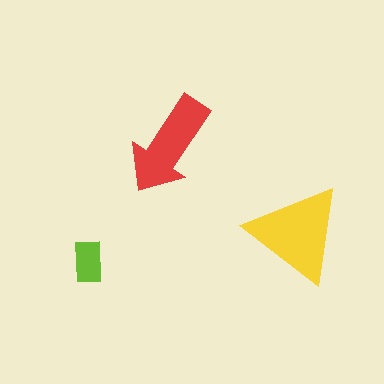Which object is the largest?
The yellow triangle.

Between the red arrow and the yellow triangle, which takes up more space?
The yellow triangle.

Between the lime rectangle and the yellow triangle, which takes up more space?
The yellow triangle.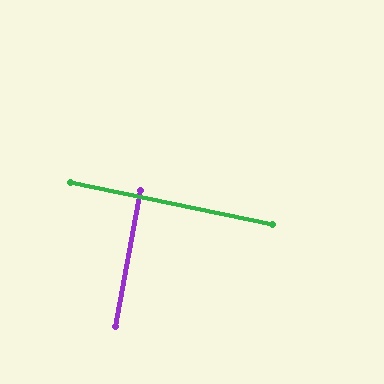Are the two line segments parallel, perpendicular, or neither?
Perpendicular — they meet at approximately 88°.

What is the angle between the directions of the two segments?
Approximately 88 degrees.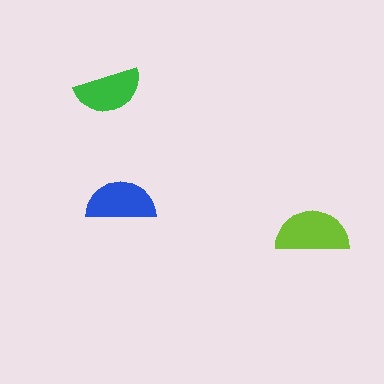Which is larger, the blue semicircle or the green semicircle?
The blue one.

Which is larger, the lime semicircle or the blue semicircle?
The lime one.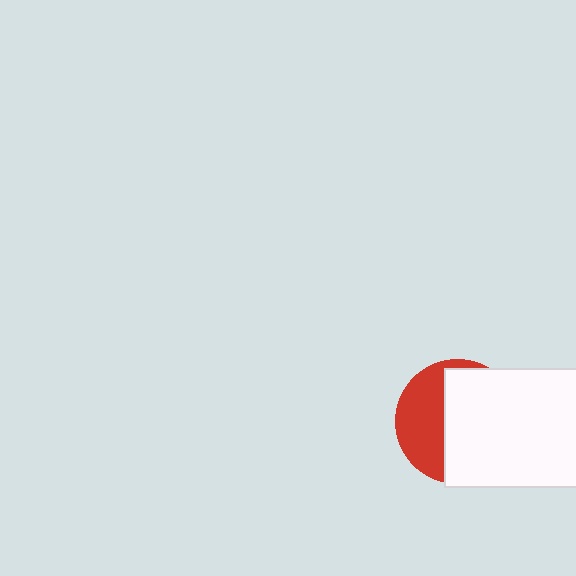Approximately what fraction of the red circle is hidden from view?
Roughly 62% of the red circle is hidden behind the white rectangle.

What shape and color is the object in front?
The object in front is a white rectangle.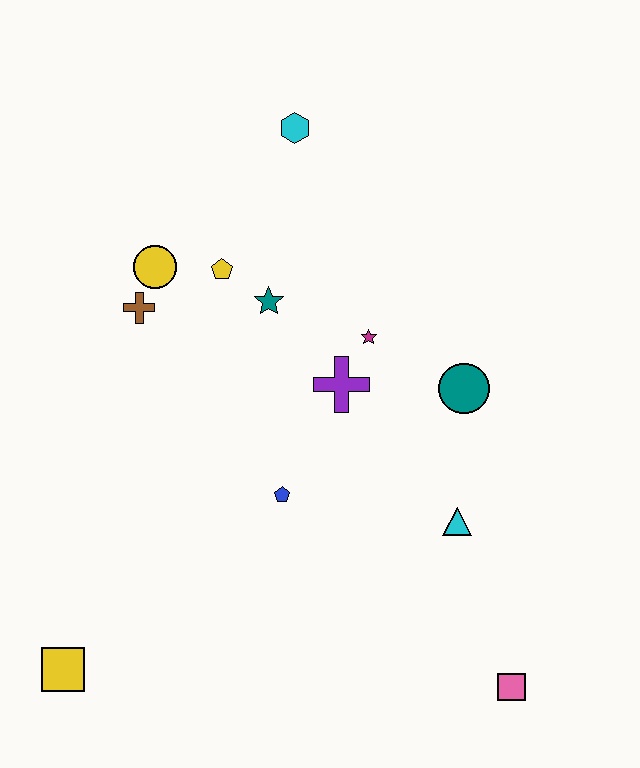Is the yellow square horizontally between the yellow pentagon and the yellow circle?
No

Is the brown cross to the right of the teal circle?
No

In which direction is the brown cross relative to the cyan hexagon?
The brown cross is below the cyan hexagon.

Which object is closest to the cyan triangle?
The teal circle is closest to the cyan triangle.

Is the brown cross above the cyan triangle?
Yes